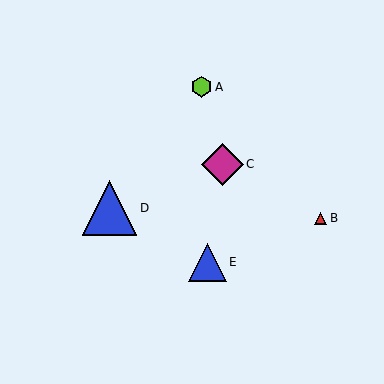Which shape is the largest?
The blue triangle (labeled D) is the largest.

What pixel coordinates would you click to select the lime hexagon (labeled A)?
Click at (202, 87) to select the lime hexagon A.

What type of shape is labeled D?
Shape D is a blue triangle.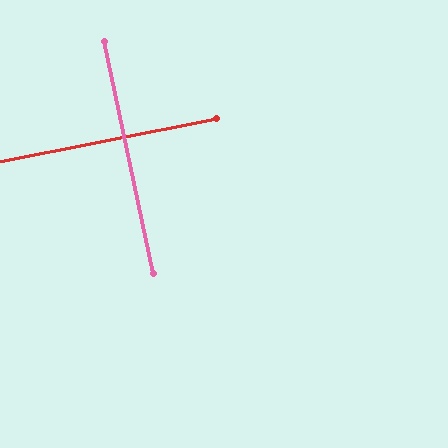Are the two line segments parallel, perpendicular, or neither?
Perpendicular — they meet at approximately 89°.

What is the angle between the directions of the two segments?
Approximately 89 degrees.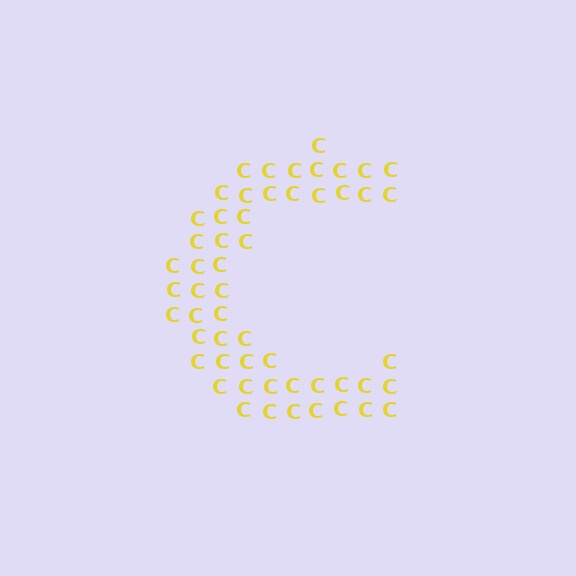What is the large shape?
The large shape is the letter C.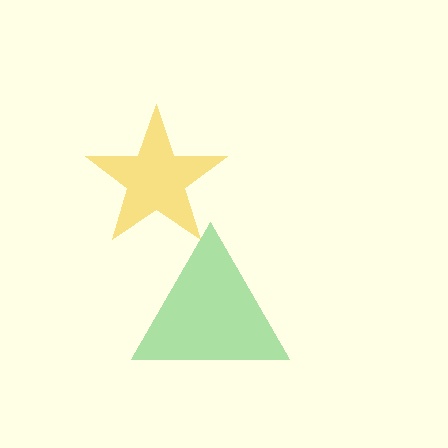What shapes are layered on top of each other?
The layered shapes are: a green triangle, a yellow star.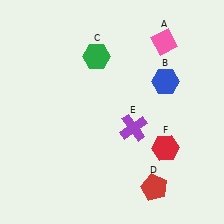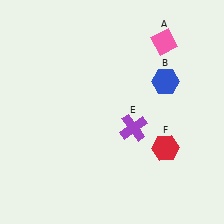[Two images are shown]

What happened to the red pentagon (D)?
The red pentagon (D) was removed in Image 2. It was in the bottom-right area of Image 1.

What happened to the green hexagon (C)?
The green hexagon (C) was removed in Image 2. It was in the top-left area of Image 1.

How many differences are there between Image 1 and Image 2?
There are 2 differences between the two images.